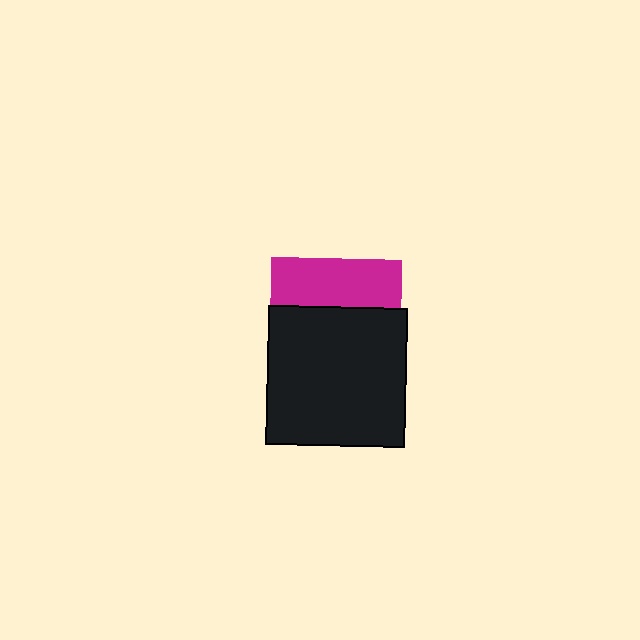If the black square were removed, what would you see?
You would see the complete magenta square.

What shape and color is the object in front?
The object in front is a black square.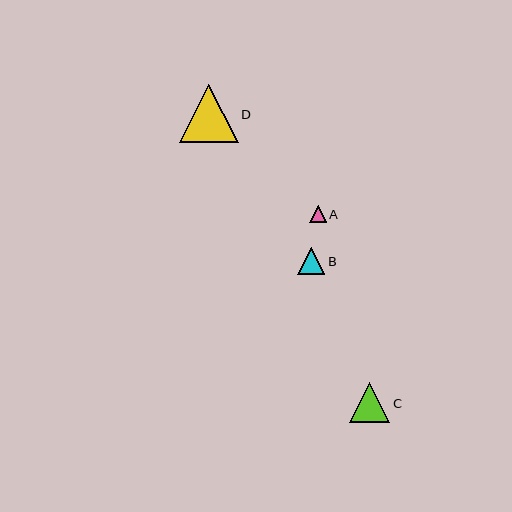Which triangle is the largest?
Triangle D is the largest with a size of approximately 59 pixels.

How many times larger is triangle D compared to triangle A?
Triangle D is approximately 3.5 times the size of triangle A.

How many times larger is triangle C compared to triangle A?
Triangle C is approximately 2.4 times the size of triangle A.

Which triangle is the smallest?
Triangle A is the smallest with a size of approximately 17 pixels.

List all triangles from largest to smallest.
From largest to smallest: D, C, B, A.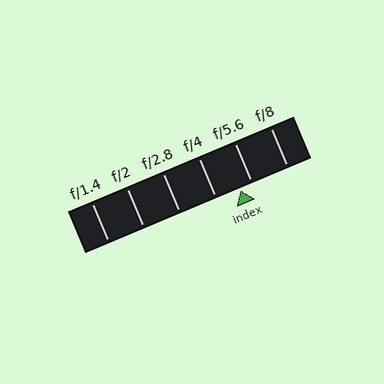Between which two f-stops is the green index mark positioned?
The index mark is between f/4 and f/5.6.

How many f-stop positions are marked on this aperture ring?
There are 6 f-stop positions marked.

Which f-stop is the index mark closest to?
The index mark is closest to f/5.6.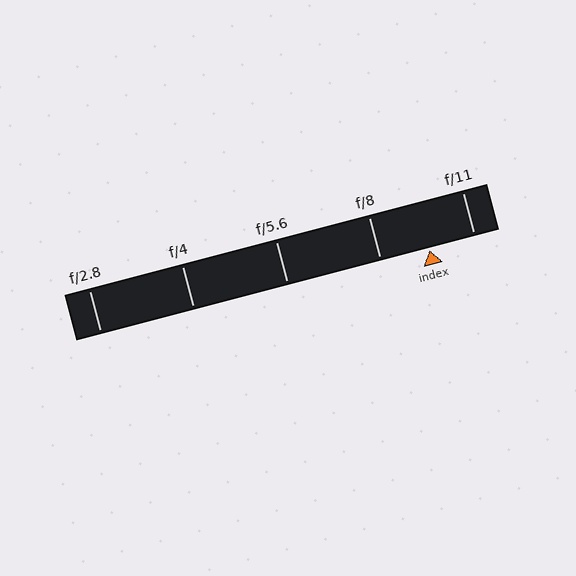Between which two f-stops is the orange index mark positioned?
The index mark is between f/8 and f/11.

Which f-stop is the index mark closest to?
The index mark is closest to f/11.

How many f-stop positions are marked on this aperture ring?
There are 5 f-stop positions marked.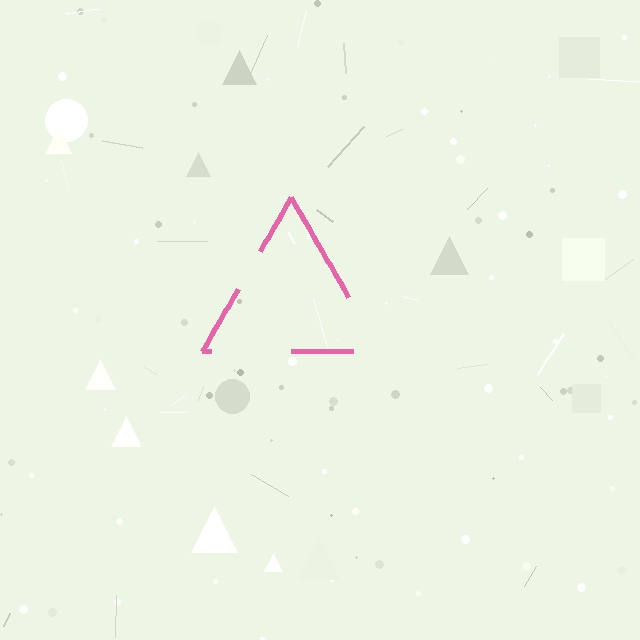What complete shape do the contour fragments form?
The contour fragments form a triangle.